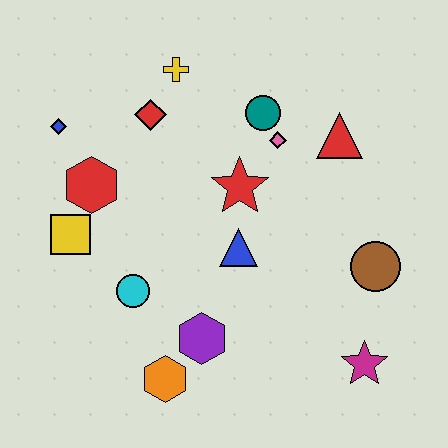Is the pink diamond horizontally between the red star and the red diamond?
No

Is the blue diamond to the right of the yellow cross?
No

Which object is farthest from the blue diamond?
The magenta star is farthest from the blue diamond.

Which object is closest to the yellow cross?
The red diamond is closest to the yellow cross.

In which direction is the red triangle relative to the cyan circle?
The red triangle is to the right of the cyan circle.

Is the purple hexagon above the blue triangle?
No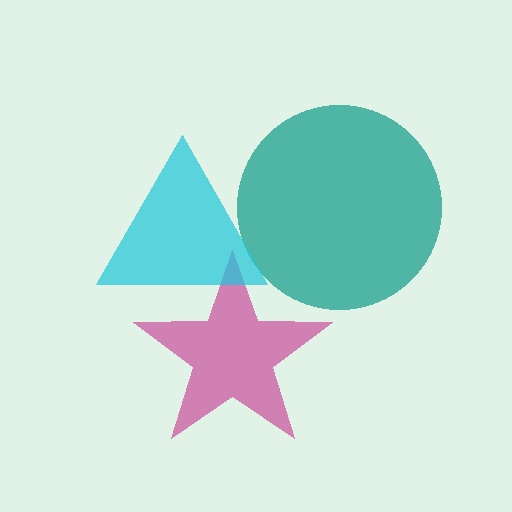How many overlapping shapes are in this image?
There are 3 overlapping shapes in the image.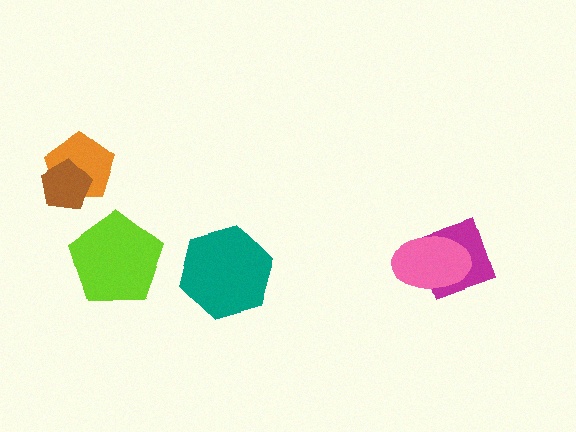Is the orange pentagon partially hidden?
Yes, it is partially covered by another shape.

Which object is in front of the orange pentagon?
The brown pentagon is in front of the orange pentagon.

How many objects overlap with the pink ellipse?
1 object overlaps with the pink ellipse.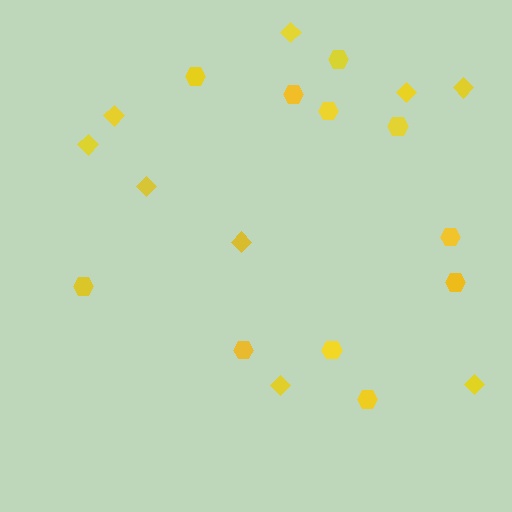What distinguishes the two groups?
There are 2 groups: one group of diamonds (9) and one group of hexagons (11).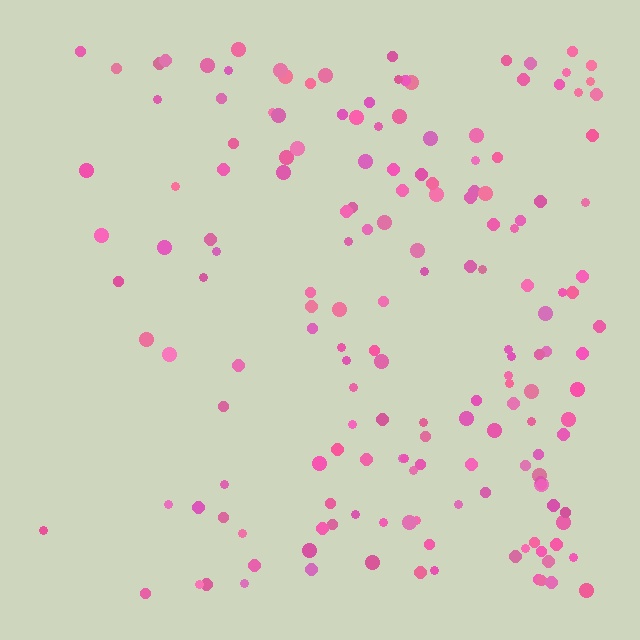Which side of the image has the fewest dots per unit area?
The left.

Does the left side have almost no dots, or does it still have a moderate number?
Still a moderate number, just noticeably fewer than the right.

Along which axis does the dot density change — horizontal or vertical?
Horizontal.